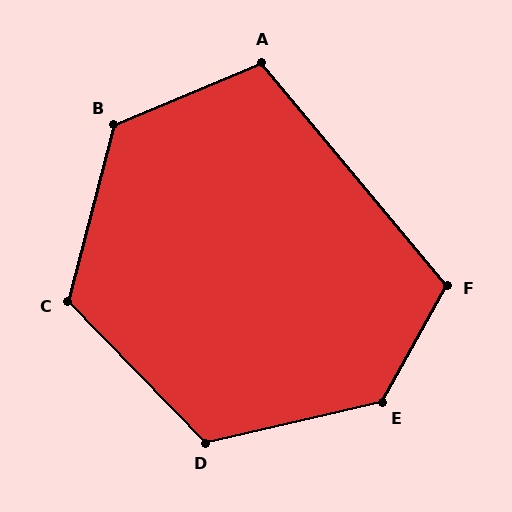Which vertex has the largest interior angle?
E, at approximately 132 degrees.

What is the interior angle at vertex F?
Approximately 111 degrees (obtuse).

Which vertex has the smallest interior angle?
A, at approximately 107 degrees.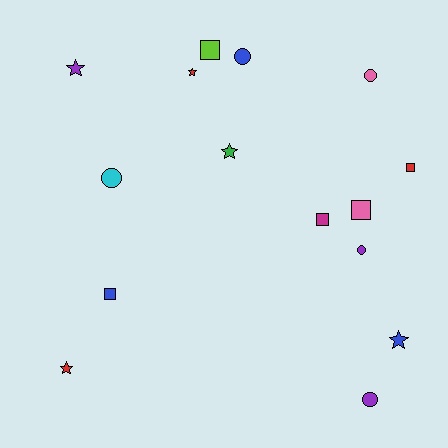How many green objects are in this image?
There is 1 green object.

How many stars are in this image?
There are 5 stars.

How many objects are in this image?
There are 15 objects.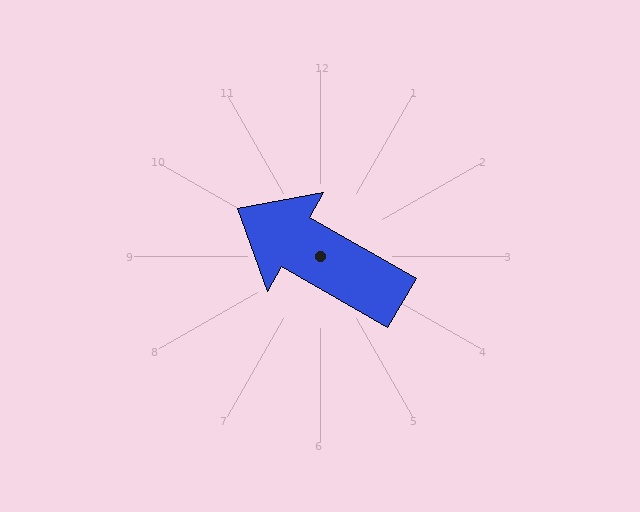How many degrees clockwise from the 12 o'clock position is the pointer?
Approximately 300 degrees.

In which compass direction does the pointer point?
Northwest.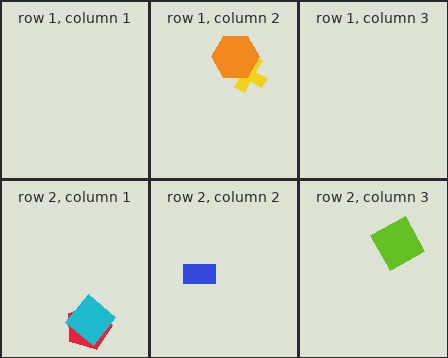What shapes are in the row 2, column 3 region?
The lime square.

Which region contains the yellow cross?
The row 1, column 2 region.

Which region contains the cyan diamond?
The row 2, column 1 region.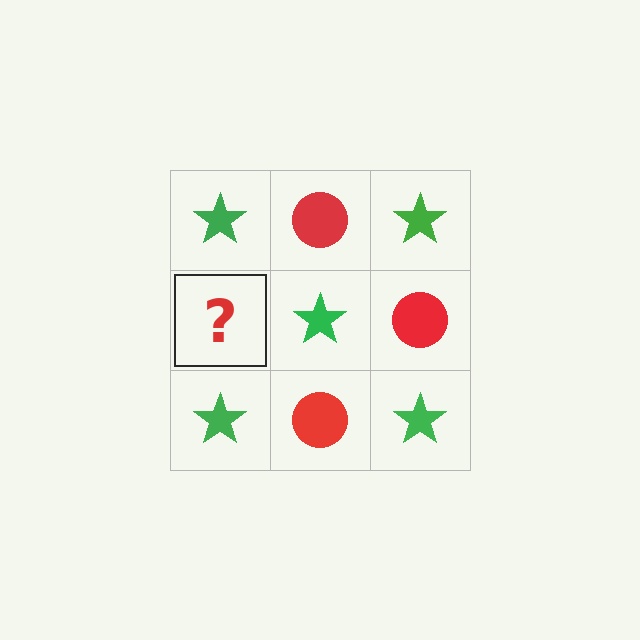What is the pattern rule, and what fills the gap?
The rule is that it alternates green star and red circle in a checkerboard pattern. The gap should be filled with a red circle.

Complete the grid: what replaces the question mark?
The question mark should be replaced with a red circle.